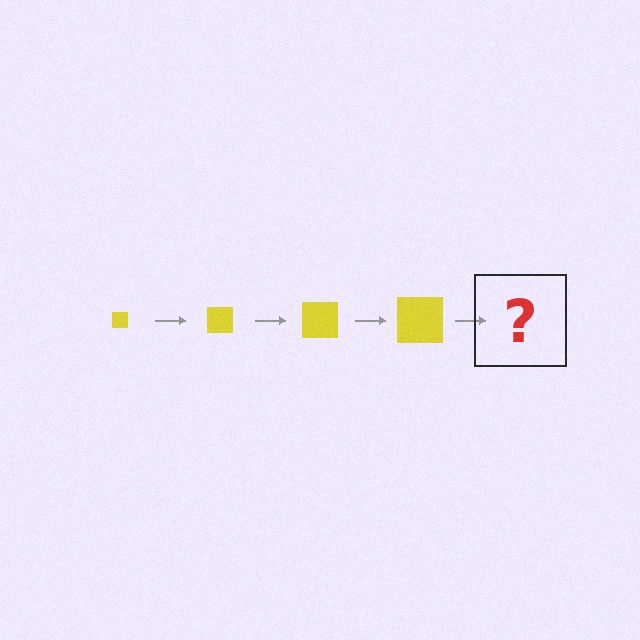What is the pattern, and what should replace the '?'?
The pattern is that the square gets progressively larger each step. The '?' should be a yellow square, larger than the previous one.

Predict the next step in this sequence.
The next step is a yellow square, larger than the previous one.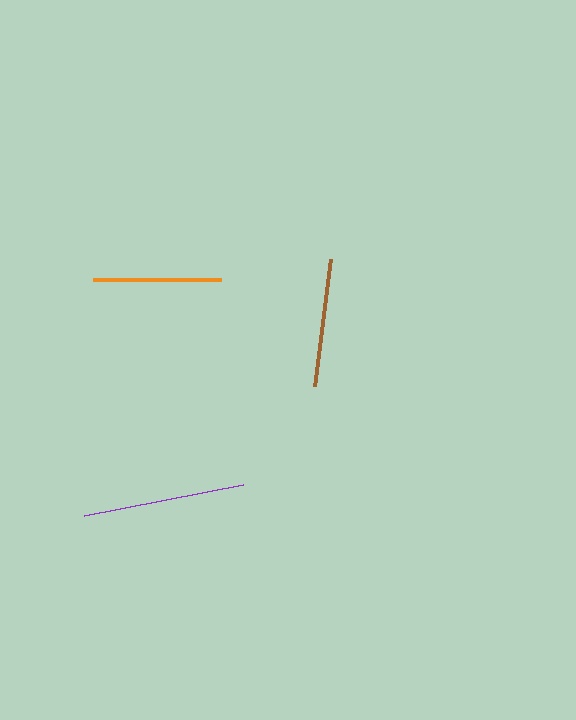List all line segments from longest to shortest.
From longest to shortest: purple, orange, brown.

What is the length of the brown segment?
The brown segment is approximately 127 pixels long.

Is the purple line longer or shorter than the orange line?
The purple line is longer than the orange line.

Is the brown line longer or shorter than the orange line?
The orange line is longer than the brown line.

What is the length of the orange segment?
The orange segment is approximately 128 pixels long.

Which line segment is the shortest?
The brown line is the shortest at approximately 127 pixels.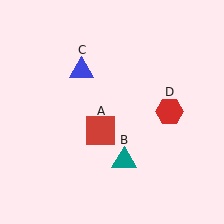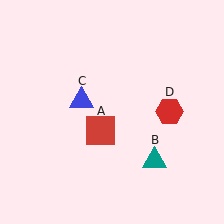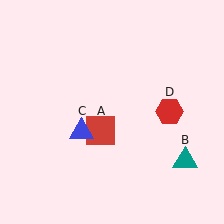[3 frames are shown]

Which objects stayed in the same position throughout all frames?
Red square (object A) and red hexagon (object D) remained stationary.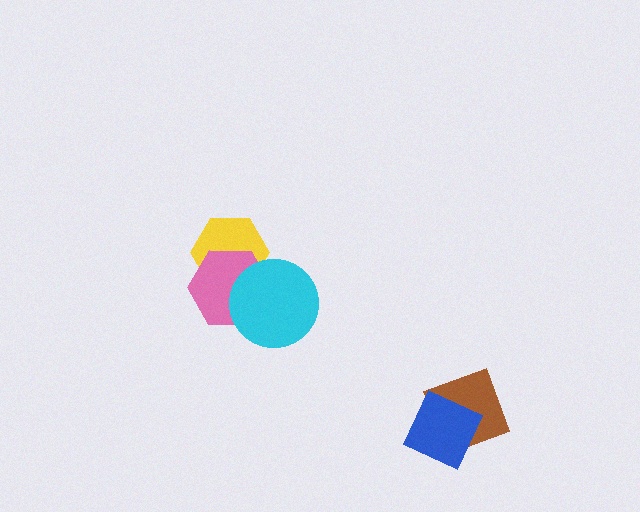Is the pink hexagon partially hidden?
Yes, it is partially covered by another shape.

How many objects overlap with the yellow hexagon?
2 objects overlap with the yellow hexagon.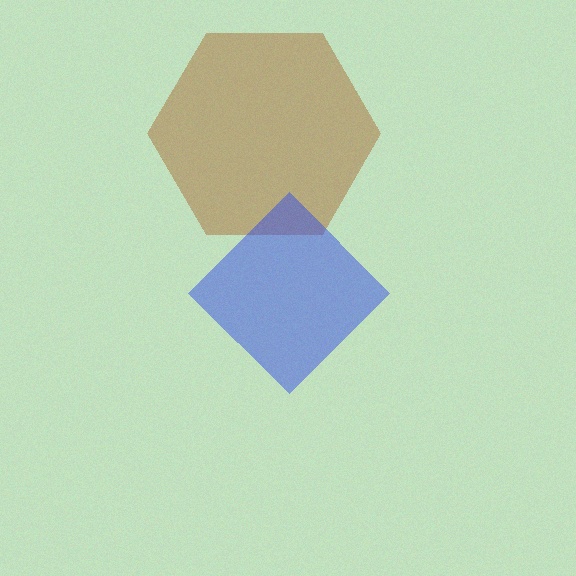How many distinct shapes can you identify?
There are 2 distinct shapes: a brown hexagon, a blue diamond.